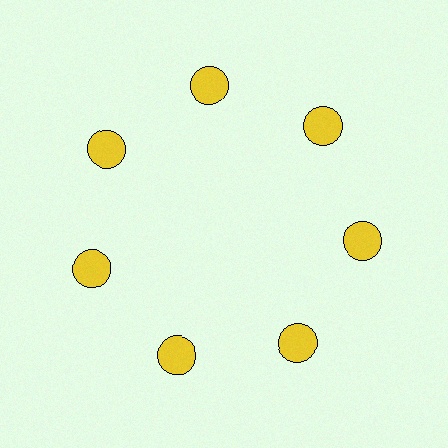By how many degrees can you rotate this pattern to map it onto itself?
The pattern maps onto itself every 51 degrees of rotation.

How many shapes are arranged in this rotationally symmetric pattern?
There are 7 shapes, arranged in 7 groups of 1.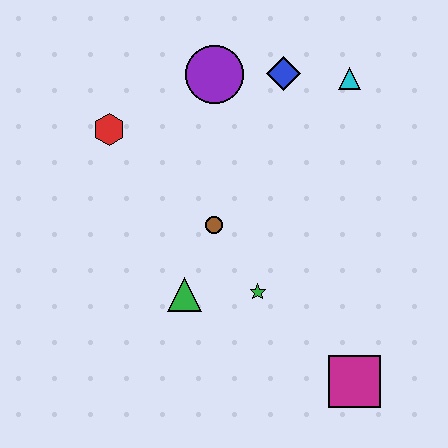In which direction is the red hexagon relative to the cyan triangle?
The red hexagon is to the left of the cyan triangle.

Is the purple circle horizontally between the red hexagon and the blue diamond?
Yes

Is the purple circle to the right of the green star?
No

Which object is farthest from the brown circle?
The magenta square is farthest from the brown circle.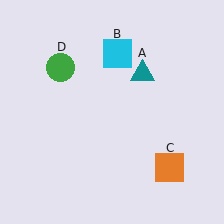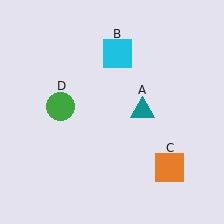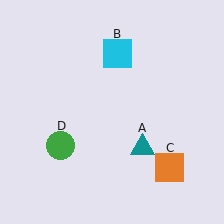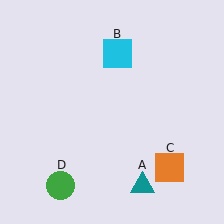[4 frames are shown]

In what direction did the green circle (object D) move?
The green circle (object D) moved down.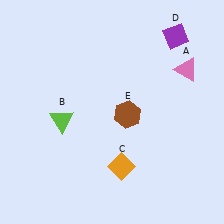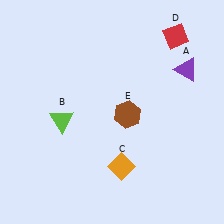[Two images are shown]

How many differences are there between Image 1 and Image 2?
There are 2 differences between the two images.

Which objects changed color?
A changed from pink to purple. D changed from purple to red.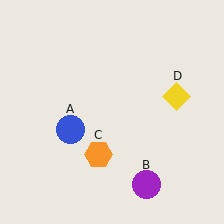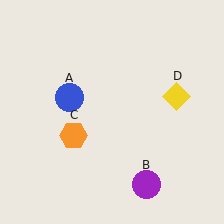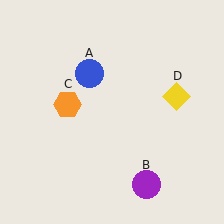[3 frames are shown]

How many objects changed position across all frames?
2 objects changed position: blue circle (object A), orange hexagon (object C).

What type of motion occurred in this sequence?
The blue circle (object A), orange hexagon (object C) rotated clockwise around the center of the scene.